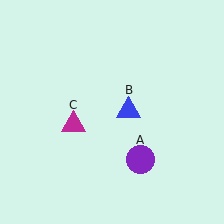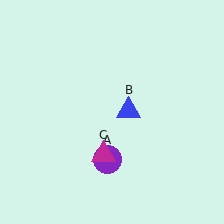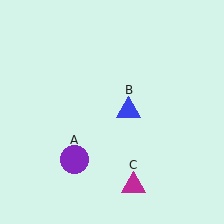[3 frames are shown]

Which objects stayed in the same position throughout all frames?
Blue triangle (object B) remained stationary.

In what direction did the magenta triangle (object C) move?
The magenta triangle (object C) moved down and to the right.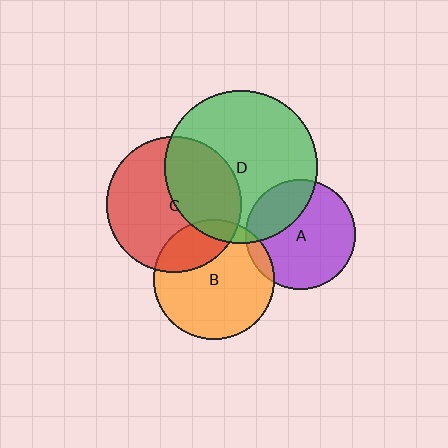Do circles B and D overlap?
Yes.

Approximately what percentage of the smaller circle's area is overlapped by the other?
Approximately 10%.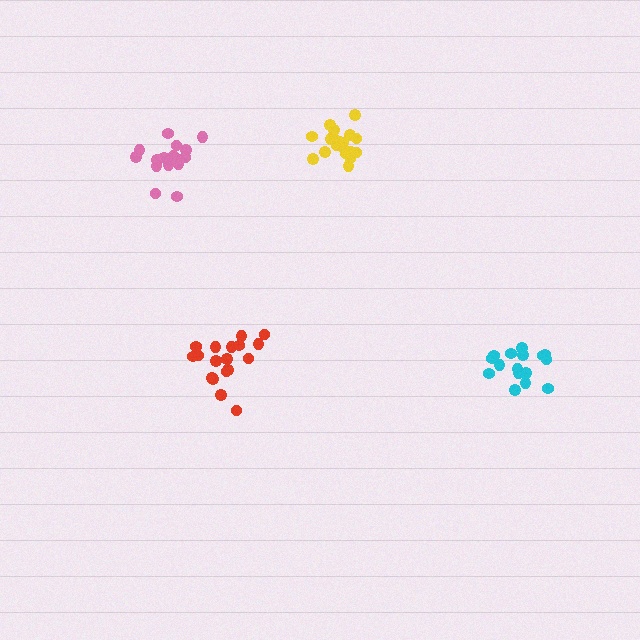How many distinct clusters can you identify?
There are 4 distinct clusters.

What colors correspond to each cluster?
The clusters are colored: cyan, red, pink, yellow.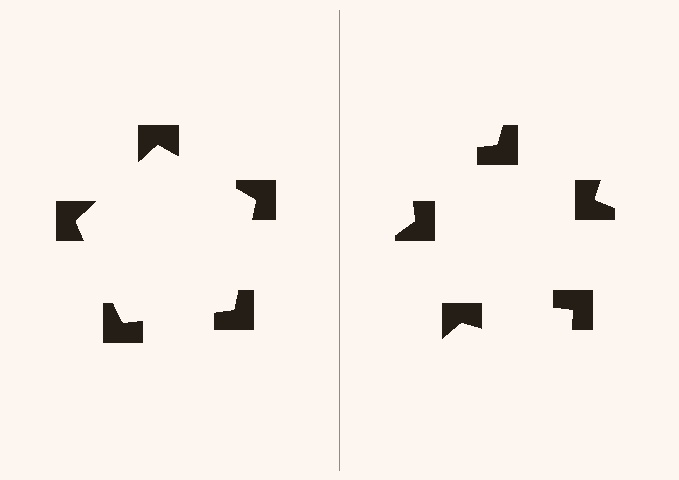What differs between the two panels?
The notched squares are positioned identically on both sides; only the wedge orientations differ. On the left they align to a pentagon; on the right they are misaligned.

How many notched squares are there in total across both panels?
10 — 5 on each side.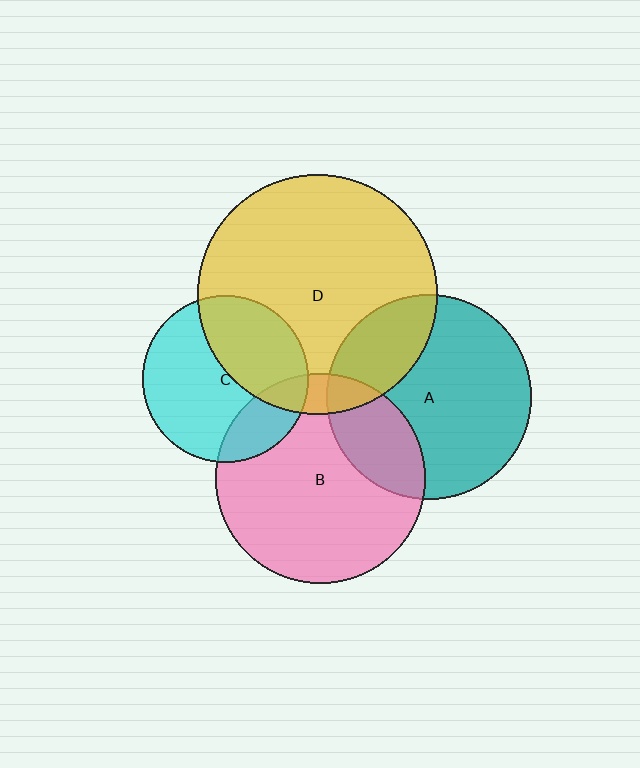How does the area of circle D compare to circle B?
Approximately 1.3 times.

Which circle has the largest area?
Circle D (yellow).